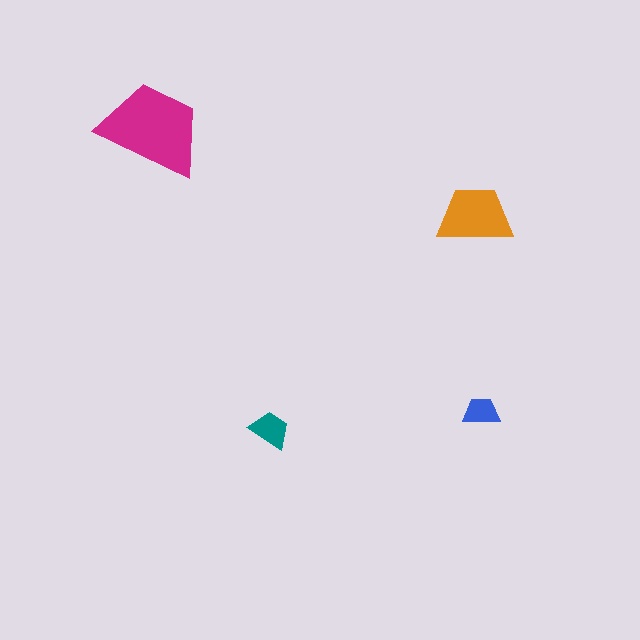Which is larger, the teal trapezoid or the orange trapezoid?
The orange one.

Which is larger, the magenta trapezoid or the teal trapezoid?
The magenta one.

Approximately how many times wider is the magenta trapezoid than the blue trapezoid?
About 3 times wider.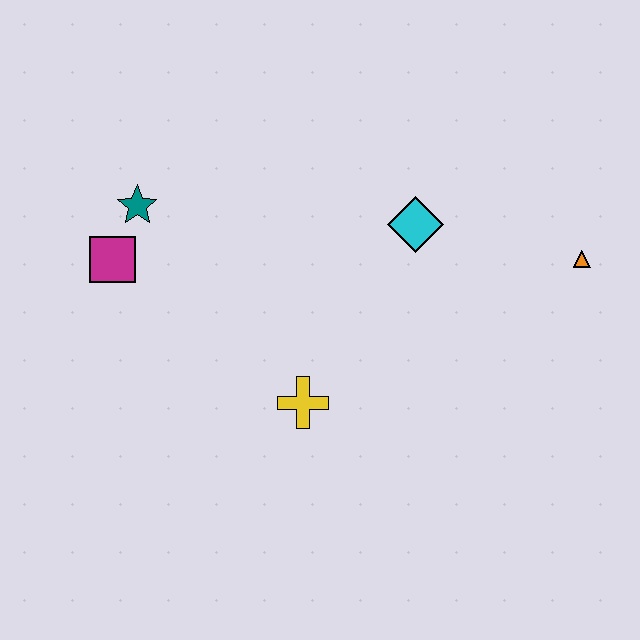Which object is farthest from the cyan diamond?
The magenta square is farthest from the cyan diamond.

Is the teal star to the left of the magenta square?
No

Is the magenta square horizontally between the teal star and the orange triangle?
No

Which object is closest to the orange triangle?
The cyan diamond is closest to the orange triangle.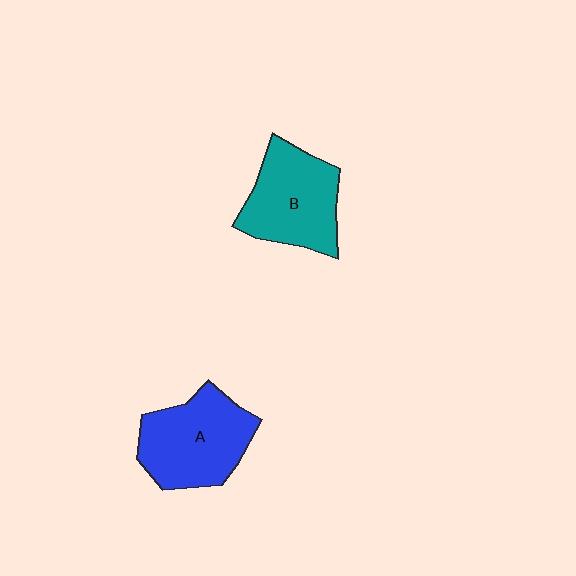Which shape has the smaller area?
Shape B (teal).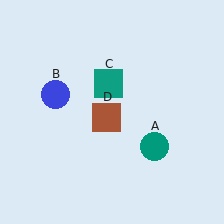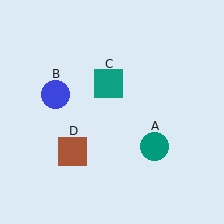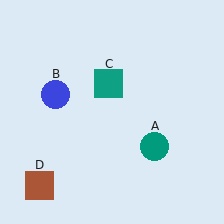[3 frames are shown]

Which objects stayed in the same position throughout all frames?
Teal circle (object A) and blue circle (object B) and teal square (object C) remained stationary.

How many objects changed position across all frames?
1 object changed position: brown square (object D).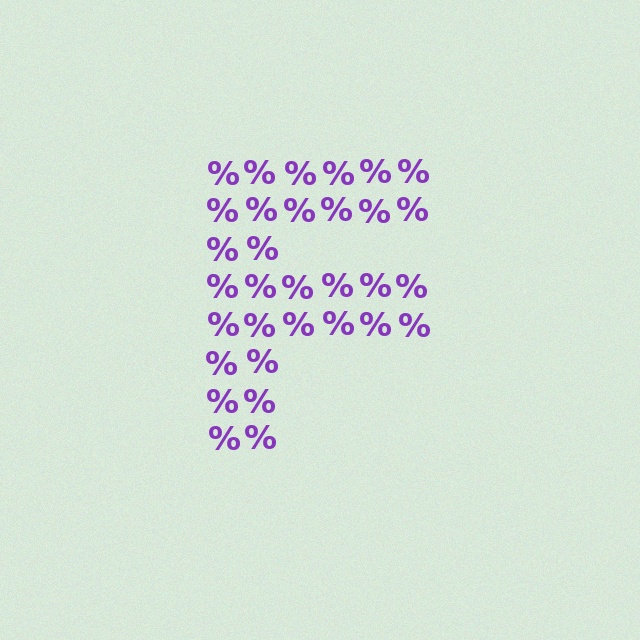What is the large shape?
The large shape is the letter F.